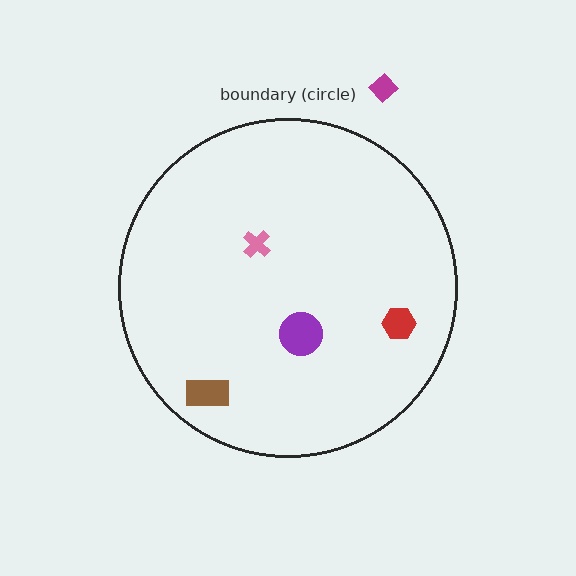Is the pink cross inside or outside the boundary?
Inside.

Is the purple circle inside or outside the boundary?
Inside.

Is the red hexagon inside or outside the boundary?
Inside.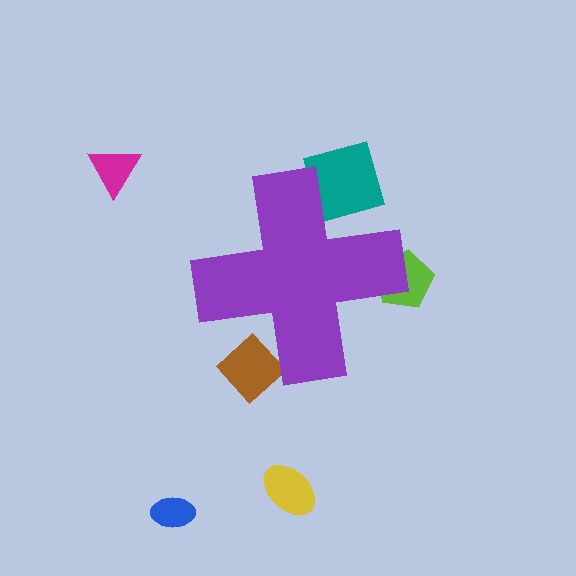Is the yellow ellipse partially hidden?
No, the yellow ellipse is fully visible.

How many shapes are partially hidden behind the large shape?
3 shapes are partially hidden.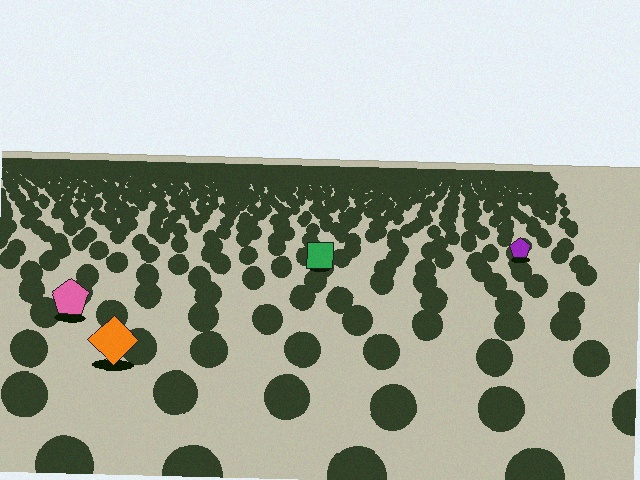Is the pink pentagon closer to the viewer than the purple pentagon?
Yes. The pink pentagon is closer — you can tell from the texture gradient: the ground texture is coarser near it.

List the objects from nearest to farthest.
From nearest to farthest: the orange diamond, the pink pentagon, the green square, the purple pentagon.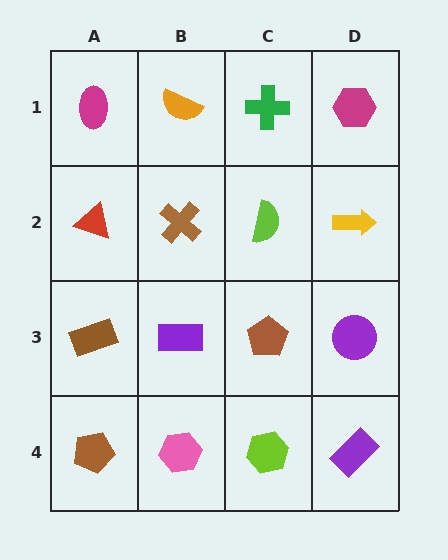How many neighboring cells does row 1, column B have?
3.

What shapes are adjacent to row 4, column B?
A purple rectangle (row 3, column B), a brown pentagon (row 4, column A), a lime hexagon (row 4, column C).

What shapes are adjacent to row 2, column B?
An orange semicircle (row 1, column B), a purple rectangle (row 3, column B), a red triangle (row 2, column A), a lime semicircle (row 2, column C).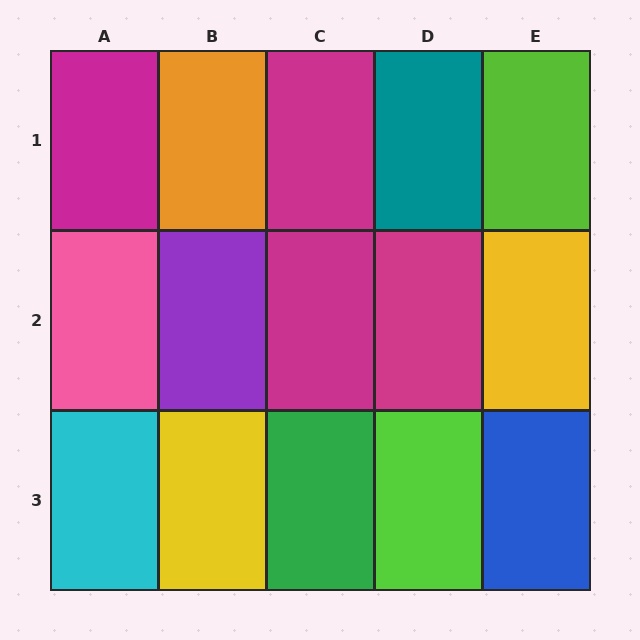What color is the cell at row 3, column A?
Cyan.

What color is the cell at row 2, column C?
Magenta.